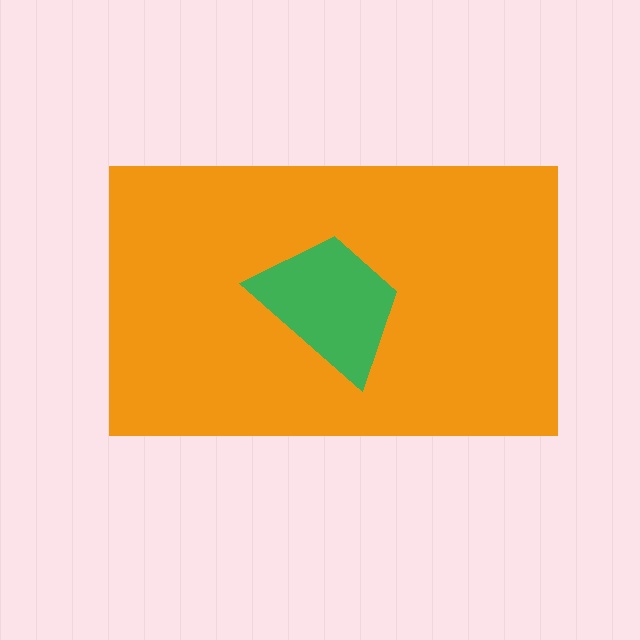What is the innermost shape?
The green trapezoid.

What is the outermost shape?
The orange rectangle.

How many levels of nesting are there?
2.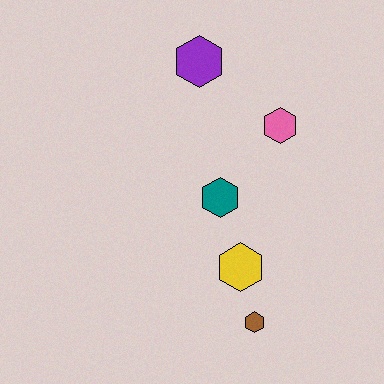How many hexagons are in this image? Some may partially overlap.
There are 5 hexagons.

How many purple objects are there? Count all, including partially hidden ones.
There is 1 purple object.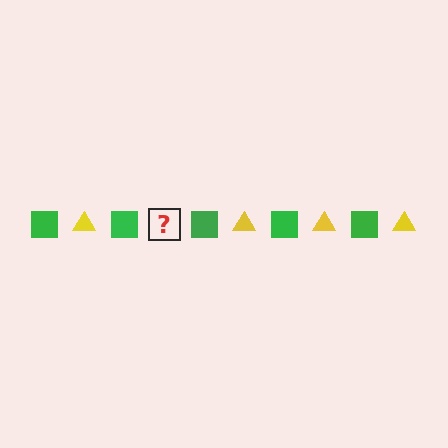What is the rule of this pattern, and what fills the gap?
The rule is that the pattern alternates between green square and yellow triangle. The gap should be filled with a yellow triangle.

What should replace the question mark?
The question mark should be replaced with a yellow triangle.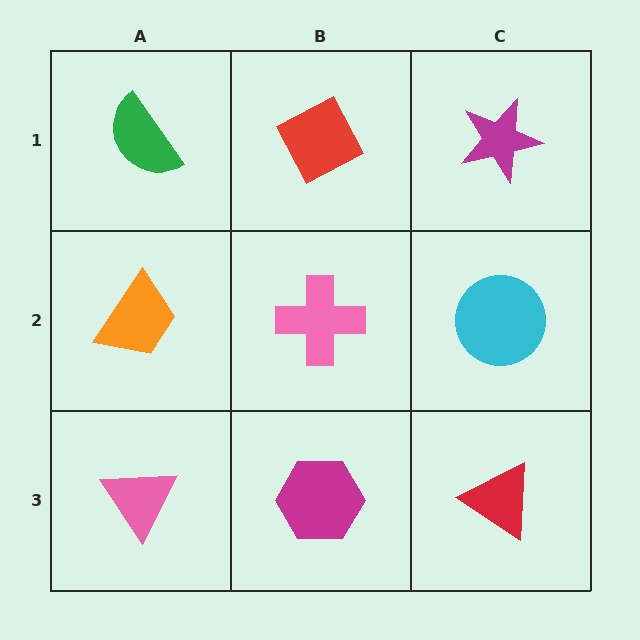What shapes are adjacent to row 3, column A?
An orange trapezoid (row 2, column A), a magenta hexagon (row 3, column B).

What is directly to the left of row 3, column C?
A magenta hexagon.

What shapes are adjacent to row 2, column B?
A red diamond (row 1, column B), a magenta hexagon (row 3, column B), an orange trapezoid (row 2, column A), a cyan circle (row 2, column C).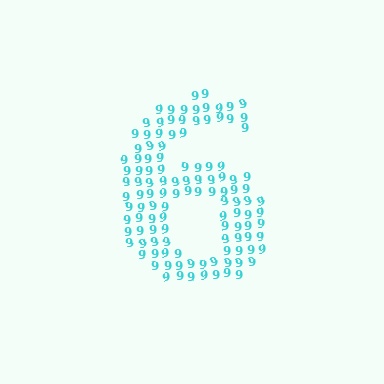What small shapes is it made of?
It is made of small digit 9's.